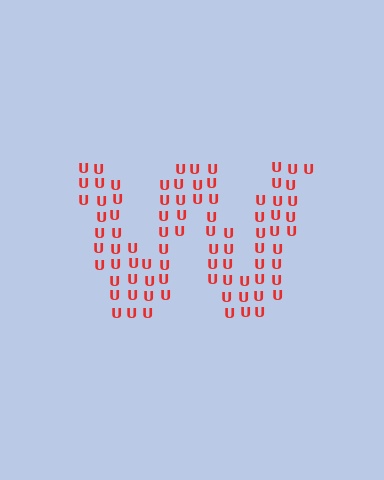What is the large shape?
The large shape is the letter W.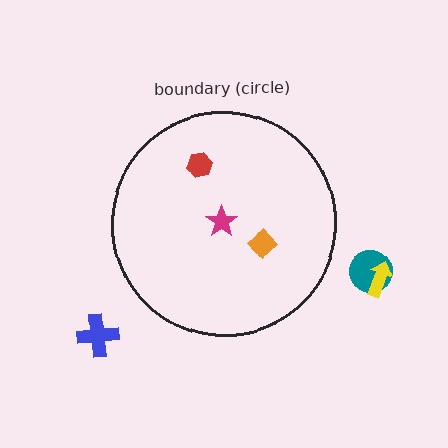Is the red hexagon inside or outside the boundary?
Inside.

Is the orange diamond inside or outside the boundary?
Inside.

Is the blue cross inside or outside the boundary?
Outside.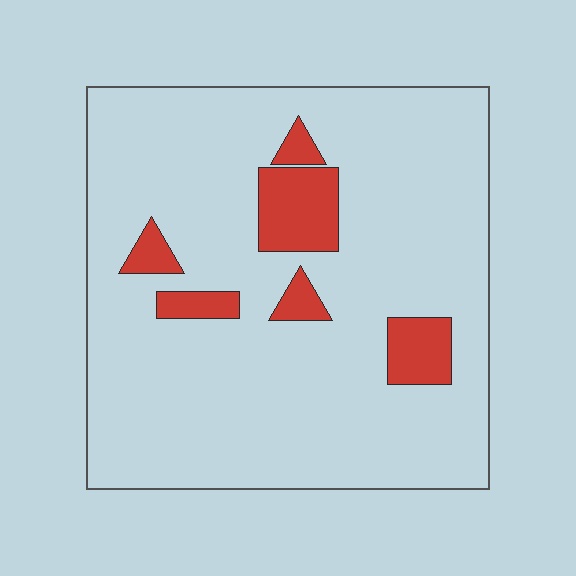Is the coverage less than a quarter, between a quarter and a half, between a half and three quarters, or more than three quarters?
Less than a quarter.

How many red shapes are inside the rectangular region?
6.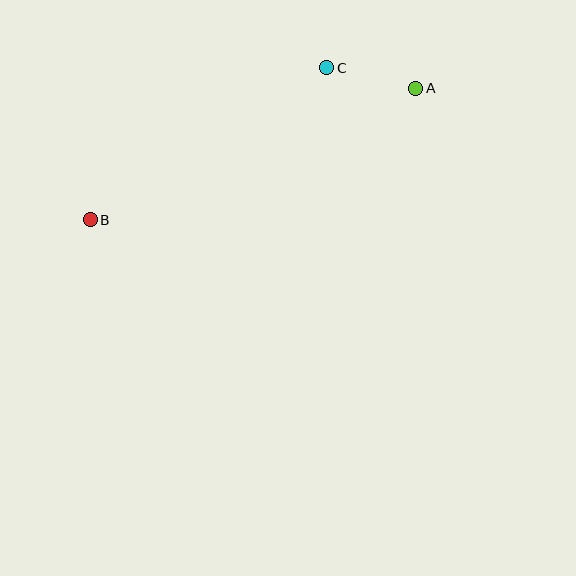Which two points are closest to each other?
Points A and C are closest to each other.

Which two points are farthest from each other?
Points A and B are farthest from each other.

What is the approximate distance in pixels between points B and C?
The distance between B and C is approximately 281 pixels.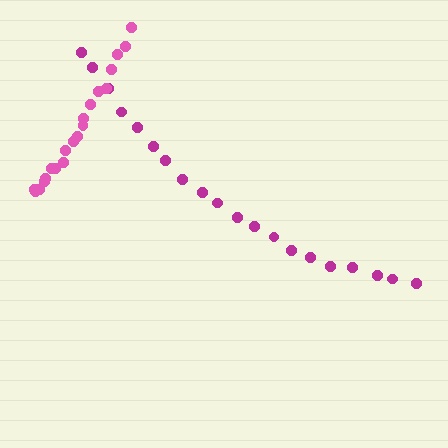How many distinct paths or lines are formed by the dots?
There are 2 distinct paths.